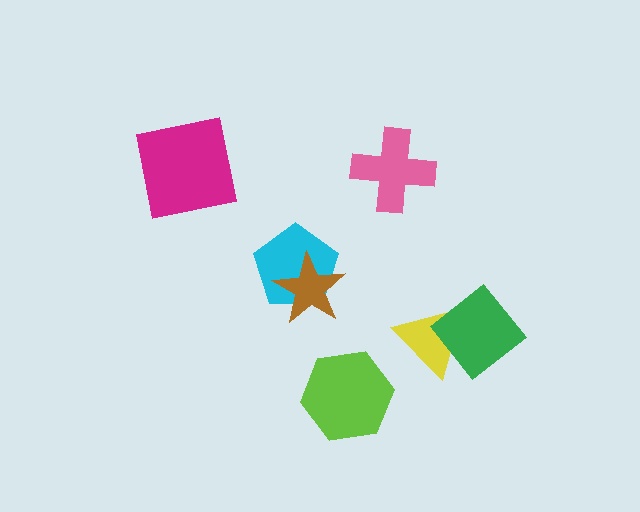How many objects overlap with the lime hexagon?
0 objects overlap with the lime hexagon.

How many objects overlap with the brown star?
1 object overlaps with the brown star.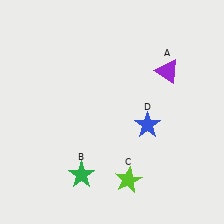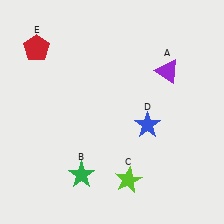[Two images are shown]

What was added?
A red pentagon (E) was added in Image 2.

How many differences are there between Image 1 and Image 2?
There is 1 difference between the two images.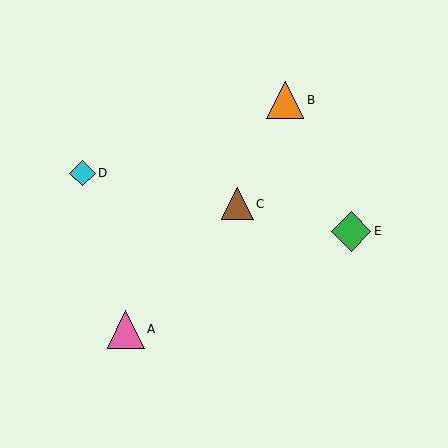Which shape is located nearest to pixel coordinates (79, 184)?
The cyan diamond (labeled D) at (83, 173) is nearest to that location.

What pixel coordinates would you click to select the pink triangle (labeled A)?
Click at (126, 329) to select the pink triangle A.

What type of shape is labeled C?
Shape C is a brown triangle.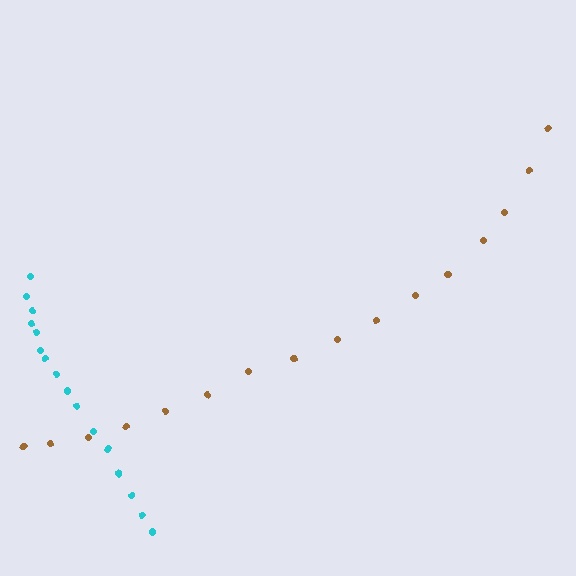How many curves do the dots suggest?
There are 2 distinct paths.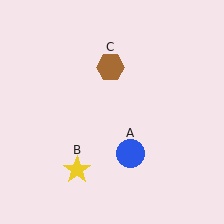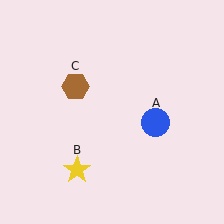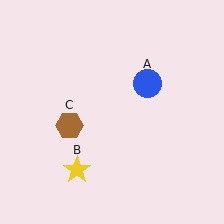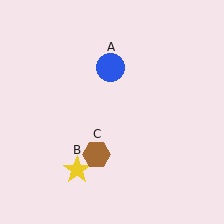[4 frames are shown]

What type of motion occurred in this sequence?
The blue circle (object A), brown hexagon (object C) rotated counterclockwise around the center of the scene.